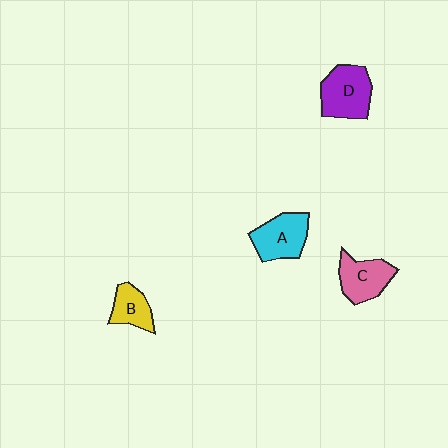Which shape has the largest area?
Shape D (purple).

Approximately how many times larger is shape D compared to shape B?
Approximately 1.7 times.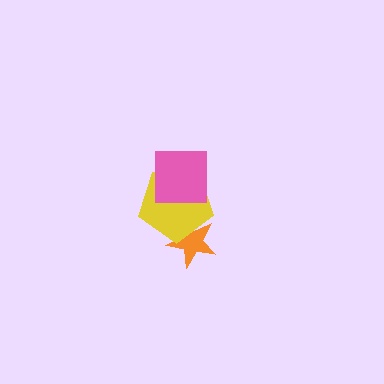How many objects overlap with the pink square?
1 object overlaps with the pink square.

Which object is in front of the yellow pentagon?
The pink square is in front of the yellow pentagon.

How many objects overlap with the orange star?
1 object overlaps with the orange star.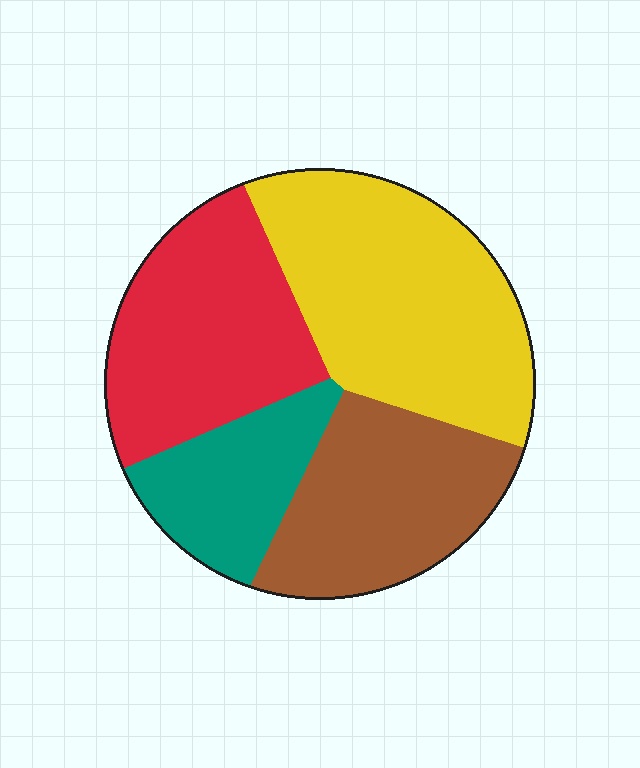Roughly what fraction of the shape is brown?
Brown takes up about one quarter (1/4) of the shape.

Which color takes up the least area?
Teal, at roughly 15%.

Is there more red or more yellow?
Yellow.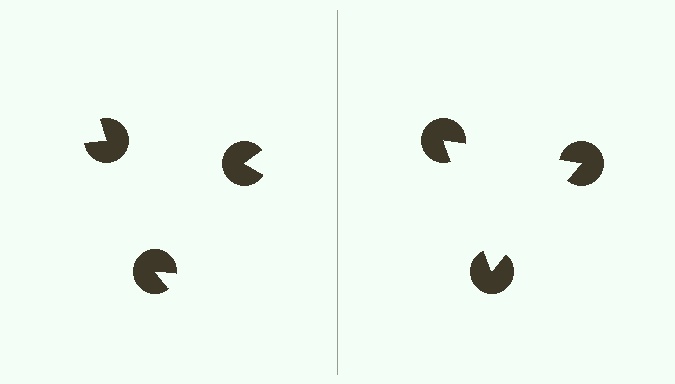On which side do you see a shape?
An illusory triangle appears on the right side. On the left side the wedge cuts are rotated, so no coherent shape forms.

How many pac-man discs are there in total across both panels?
6 — 3 on each side.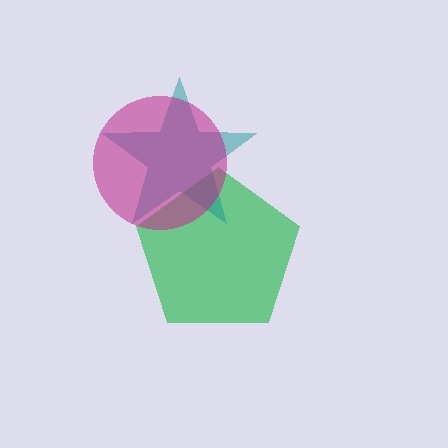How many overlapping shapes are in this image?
There are 3 overlapping shapes in the image.